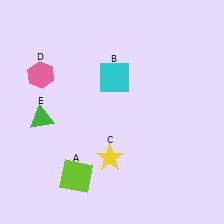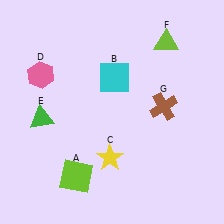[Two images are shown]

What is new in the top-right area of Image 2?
A brown cross (G) was added in the top-right area of Image 2.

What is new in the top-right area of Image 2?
A lime triangle (F) was added in the top-right area of Image 2.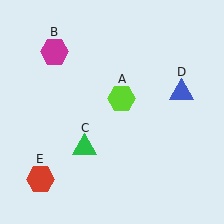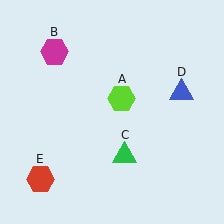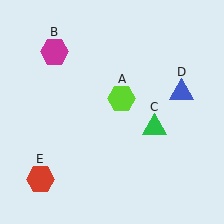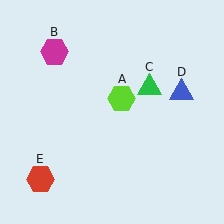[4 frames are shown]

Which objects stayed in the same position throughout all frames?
Lime hexagon (object A) and magenta hexagon (object B) and blue triangle (object D) and red hexagon (object E) remained stationary.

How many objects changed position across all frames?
1 object changed position: green triangle (object C).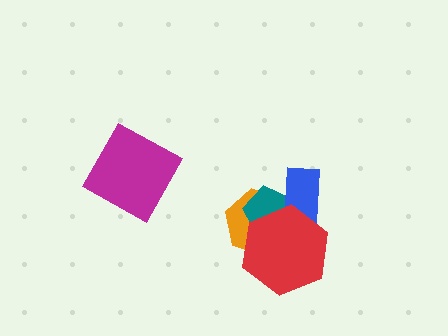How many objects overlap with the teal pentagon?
3 objects overlap with the teal pentagon.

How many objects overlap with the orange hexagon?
3 objects overlap with the orange hexagon.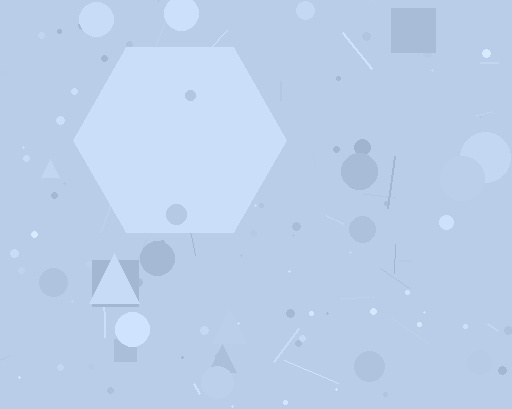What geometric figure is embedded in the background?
A hexagon is embedded in the background.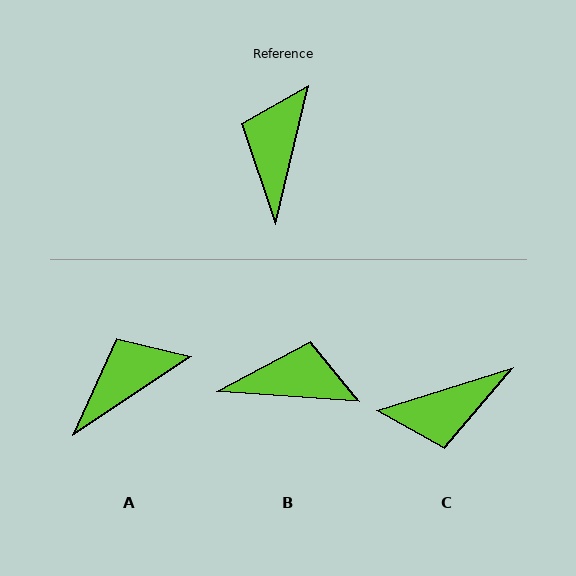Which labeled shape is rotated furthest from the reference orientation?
C, about 121 degrees away.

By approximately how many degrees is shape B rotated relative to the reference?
Approximately 80 degrees clockwise.